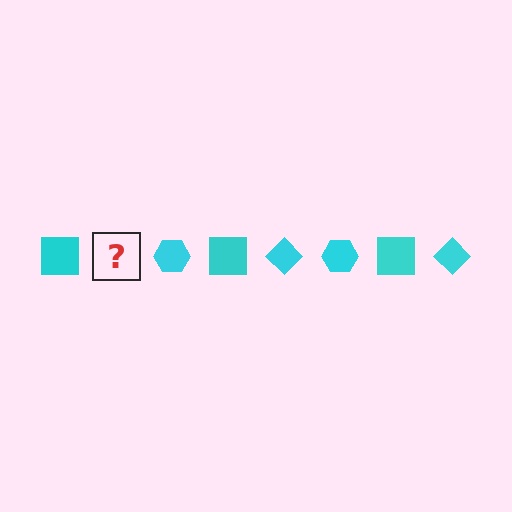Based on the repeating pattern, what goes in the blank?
The blank should be a cyan diamond.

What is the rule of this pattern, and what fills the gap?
The rule is that the pattern cycles through square, diamond, hexagon shapes in cyan. The gap should be filled with a cyan diamond.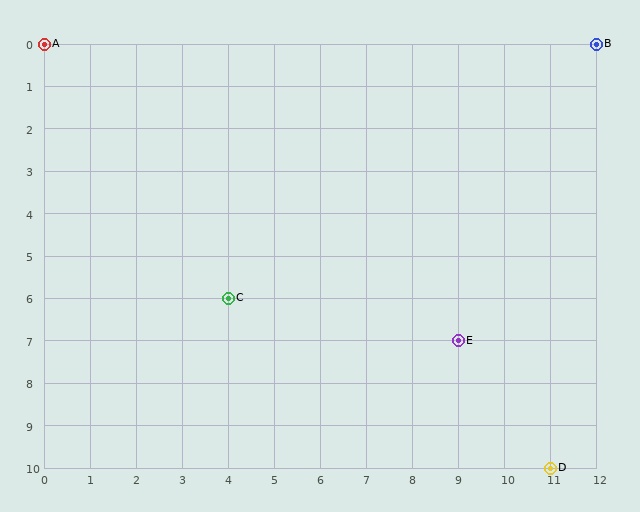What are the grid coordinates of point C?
Point C is at grid coordinates (4, 6).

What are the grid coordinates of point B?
Point B is at grid coordinates (12, 0).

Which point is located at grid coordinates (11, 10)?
Point D is at (11, 10).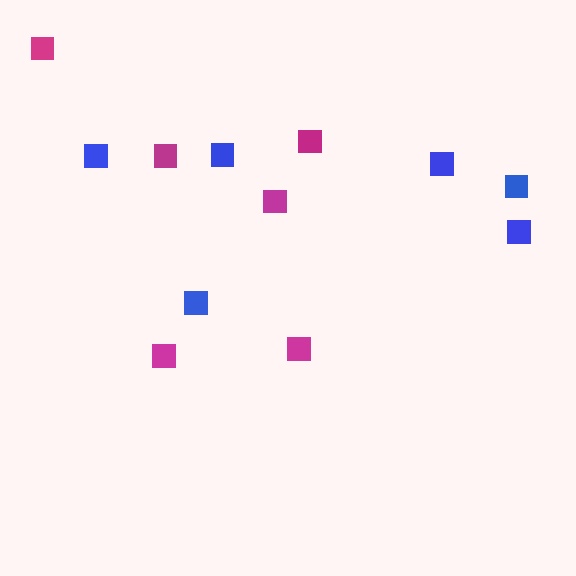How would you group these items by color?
There are 2 groups: one group of blue squares (6) and one group of magenta squares (6).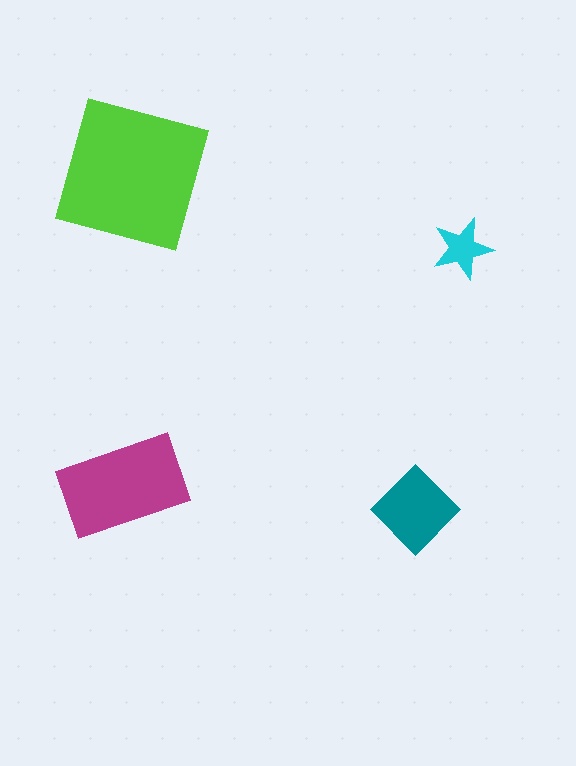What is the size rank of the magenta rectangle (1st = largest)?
2nd.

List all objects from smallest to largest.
The cyan star, the teal diamond, the magenta rectangle, the lime square.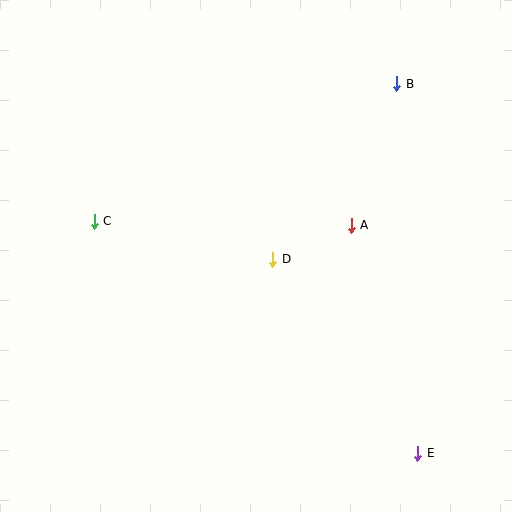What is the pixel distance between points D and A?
The distance between D and A is 86 pixels.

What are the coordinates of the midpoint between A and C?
The midpoint between A and C is at (223, 223).